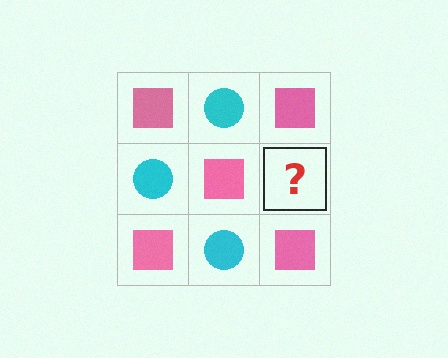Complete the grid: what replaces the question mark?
The question mark should be replaced with a cyan circle.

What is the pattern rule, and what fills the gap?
The rule is that it alternates pink square and cyan circle in a checkerboard pattern. The gap should be filled with a cyan circle.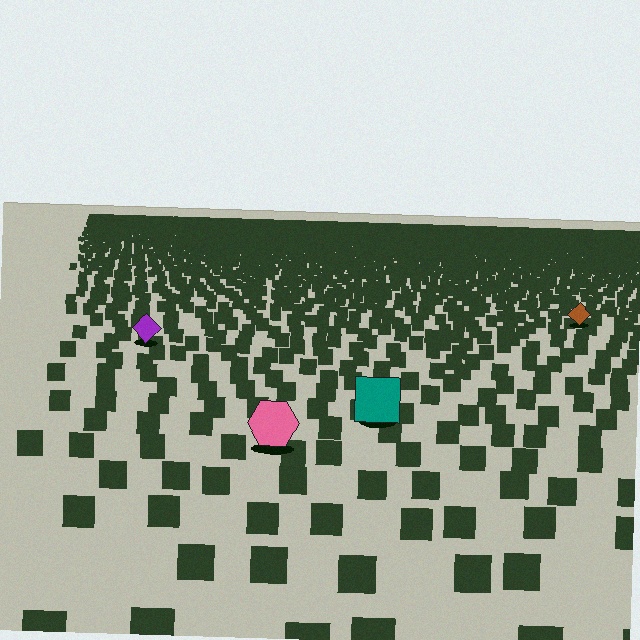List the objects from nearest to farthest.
From nearest to farthest: the pink hexagon, the teal square, the purple diamond, the brown diamond.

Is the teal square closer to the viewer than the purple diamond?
Yes. The teal square is closer — you can tell from the texture gradient: the ground texture is coarser near it.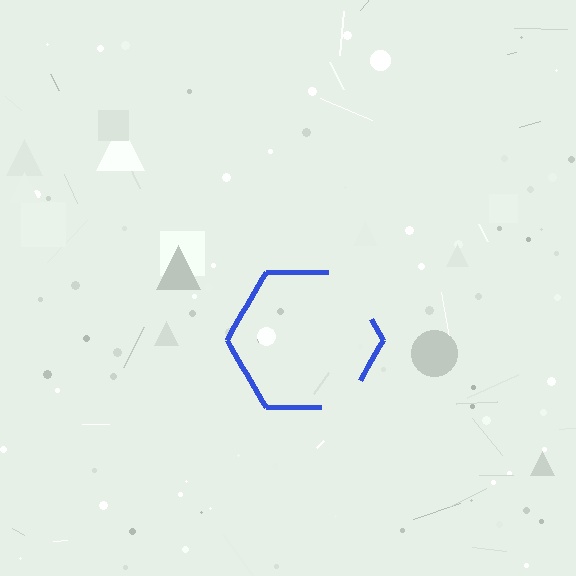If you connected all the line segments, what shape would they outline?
They would outline a hexagon.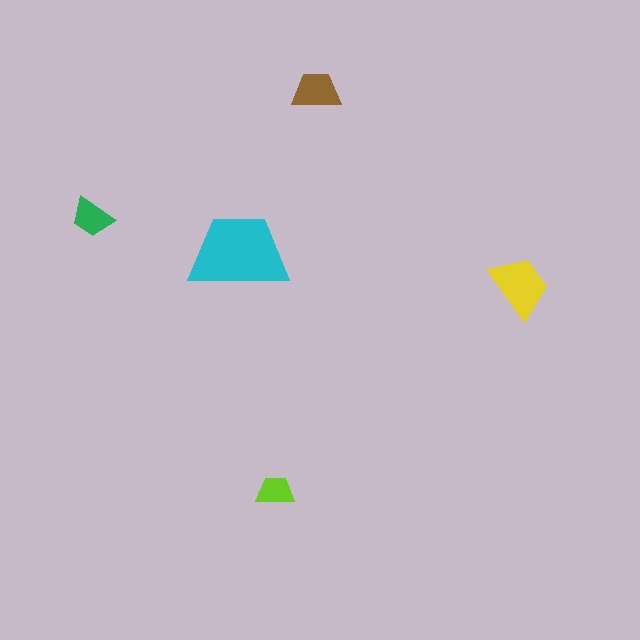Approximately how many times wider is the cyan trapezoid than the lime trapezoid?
About 2.5 times wider.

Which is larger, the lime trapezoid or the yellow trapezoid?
The yellow one.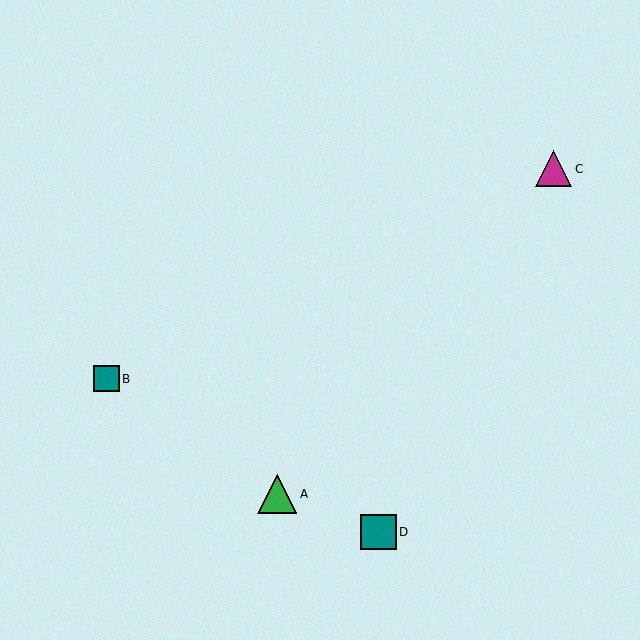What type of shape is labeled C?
Shape C is a magenta triangle.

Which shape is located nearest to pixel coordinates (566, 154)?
The magenta triangle (labeled C) at (554, 169) is nearest to that location.